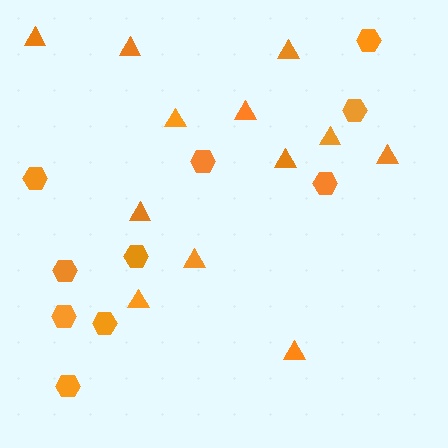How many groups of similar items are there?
There are 2 groups: one group of triangles (12) and one group of hexagons (10).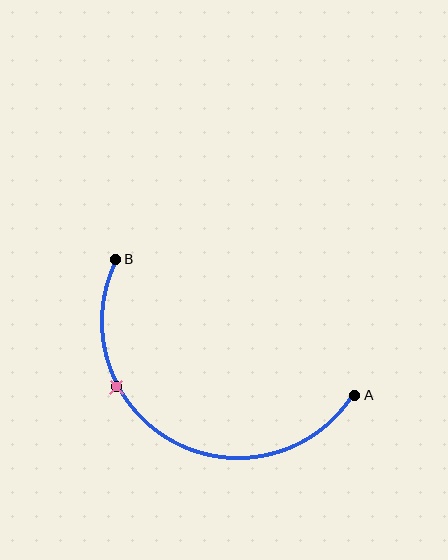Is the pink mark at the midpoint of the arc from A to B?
No. The pink mark lies on the arc but is closer to endpoint B. The arc midpoint would be at the point on the curve equidistant along the arc from both A and B.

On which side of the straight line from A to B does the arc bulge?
The arc bulges below the straight line connecting A and B.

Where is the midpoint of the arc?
The arc midpoint is the point on the curve farthest from the straight line joining A and B. It sits below that line.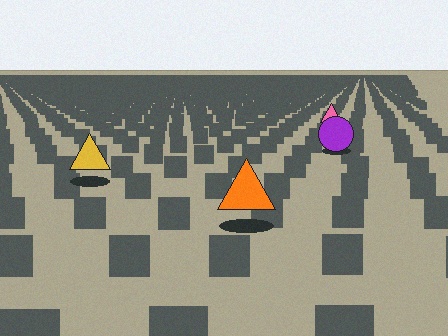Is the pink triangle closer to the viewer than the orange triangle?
No. The orange triangle is closer — you can tell from the texture gradient: the ground texture is coarser near it.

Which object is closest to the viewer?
The orange triangle is closest. The texture marks near it are larger and more spread out.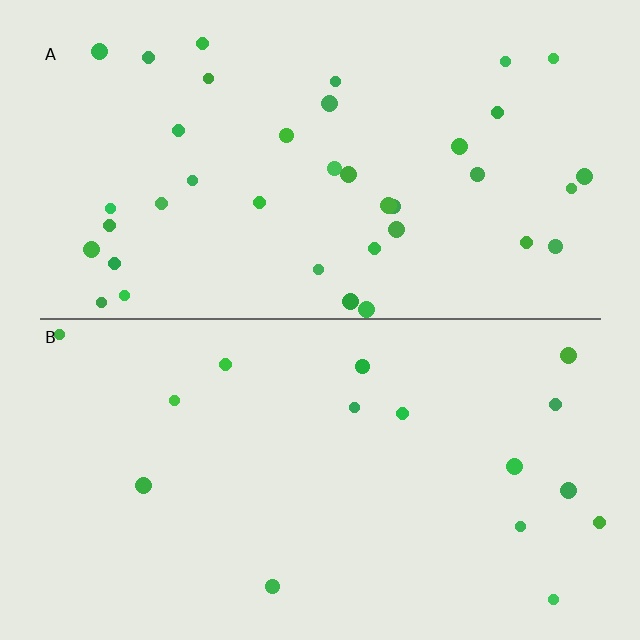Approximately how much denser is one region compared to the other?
Approximately 2.4× — region A over region B.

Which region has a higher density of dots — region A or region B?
A (the top).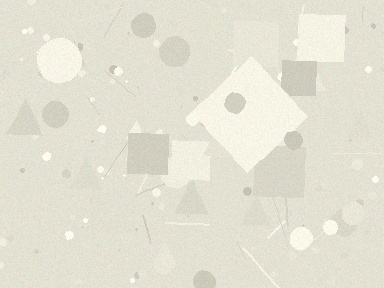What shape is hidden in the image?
A diamond is hidden in the image.